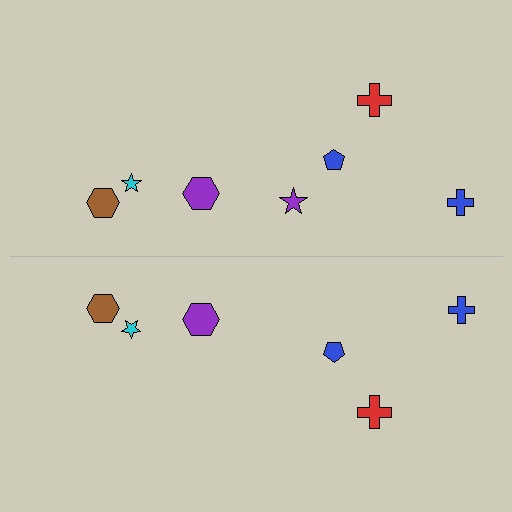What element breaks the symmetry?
A purple star is missing from the bottom side.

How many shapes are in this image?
There are 13 shapes in this image.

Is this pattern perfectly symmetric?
No, the pattern is not perfectly symmetric. A purple star is missing from the bottom side.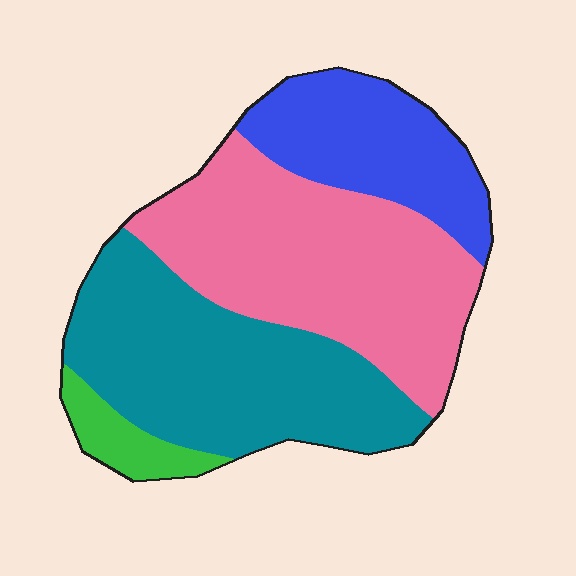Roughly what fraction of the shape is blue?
Blue takes up about one fifth (1/5) of the shape.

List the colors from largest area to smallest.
From largest to smallest: pink, teal, blue, green.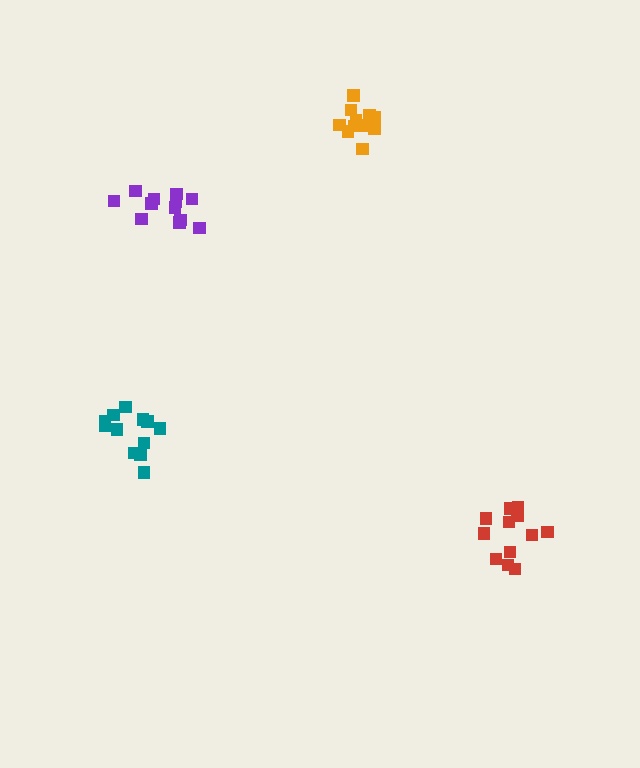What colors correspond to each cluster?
The clusters are colored: orange, red, purple, teal.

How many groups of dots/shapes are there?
There are 4 groups.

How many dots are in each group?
Group 1: 11 dots, Group 2: 12 dots, Group 3: 12 dots, Group 4: 12 dots (47 total).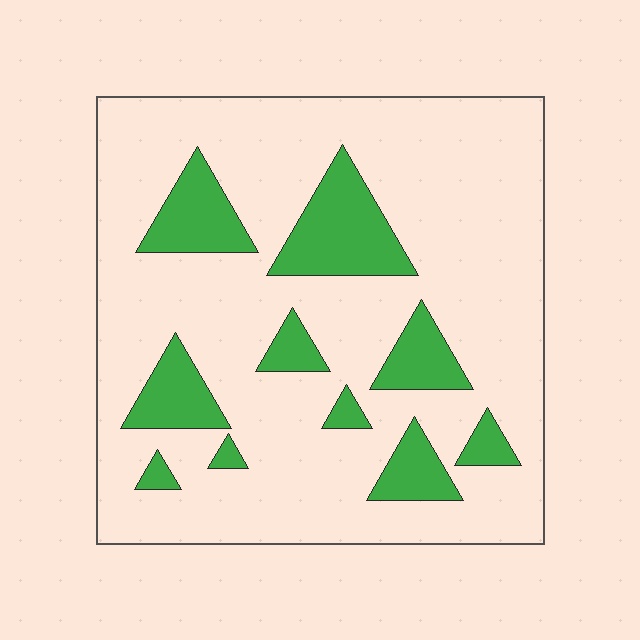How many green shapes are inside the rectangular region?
10.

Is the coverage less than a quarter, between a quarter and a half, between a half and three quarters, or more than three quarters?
Less than a quarter.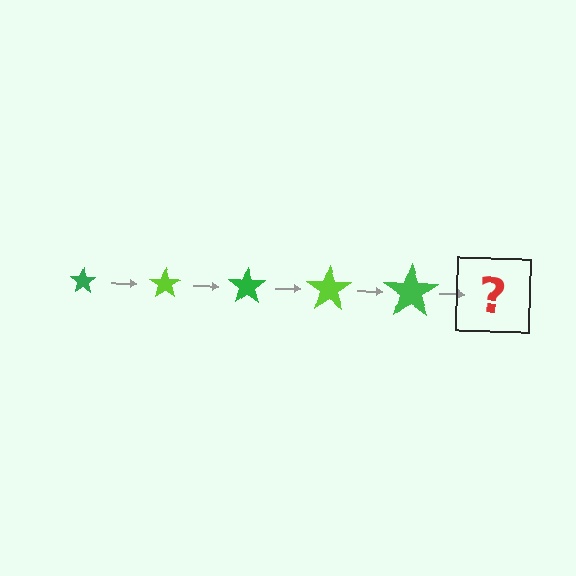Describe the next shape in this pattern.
It should be a lime star, larger than the previous one.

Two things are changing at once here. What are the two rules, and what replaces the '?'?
The two rules are that the star grows larger each step and the color cycles through green and lime. The '?' should be a lime star, larger than the previous one.